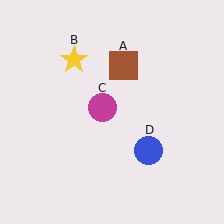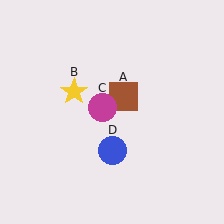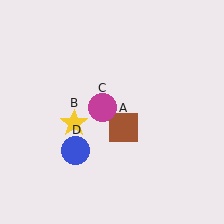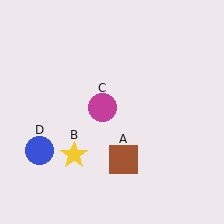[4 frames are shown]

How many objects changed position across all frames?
3 objects changed position: brown square (object A), yellow star (object B), blue circle (object D).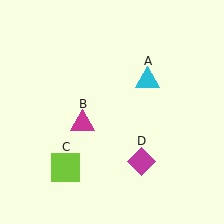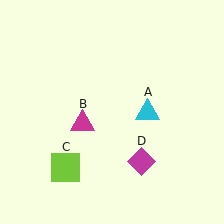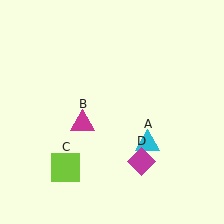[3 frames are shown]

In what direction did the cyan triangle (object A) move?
The cyan triangle (object A) moved down.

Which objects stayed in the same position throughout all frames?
Magenta triangle (object B) and lime square (object C) and magenta diamond (object D) remained stationary.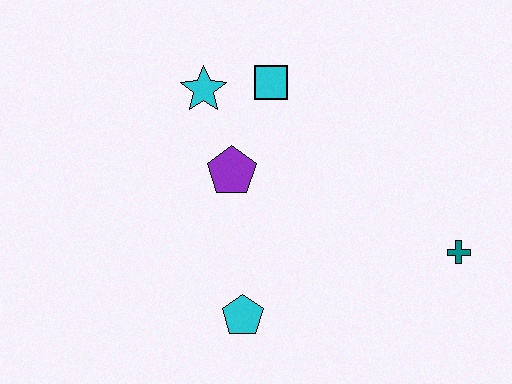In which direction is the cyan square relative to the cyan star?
The cyan square is to the right of the cyan star.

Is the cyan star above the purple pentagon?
Yes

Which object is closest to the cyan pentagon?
The purple pentagon is closest to the cyan pentagon.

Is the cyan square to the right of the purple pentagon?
Yes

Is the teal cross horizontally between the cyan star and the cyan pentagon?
No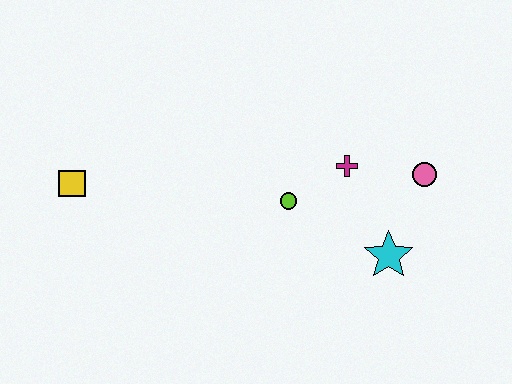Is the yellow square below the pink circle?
Yes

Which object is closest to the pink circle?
The magenta cross is closest to the pink circle.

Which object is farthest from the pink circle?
The yellow square is farthest from the pink circle.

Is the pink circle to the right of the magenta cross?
Yes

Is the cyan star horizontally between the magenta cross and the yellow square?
No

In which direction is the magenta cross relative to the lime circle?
The magenta cross is to the right of the lime circle.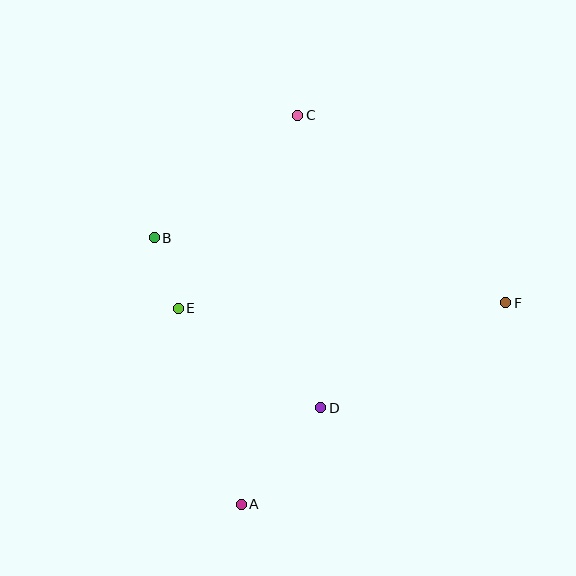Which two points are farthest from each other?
Points A and C are farthest from each other.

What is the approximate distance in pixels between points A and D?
The distance between A and D is approximately 125 pixels.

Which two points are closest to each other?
Points B and E are closest to each other.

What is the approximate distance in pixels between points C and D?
The distance between C and D is approximately 294 pixels.